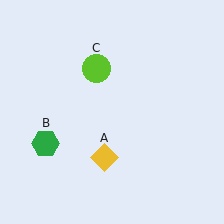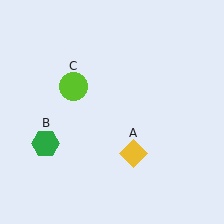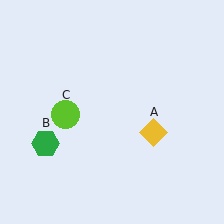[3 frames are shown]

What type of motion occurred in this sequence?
The yellow diamond (object A), lime circle (object C) rotated counterclockwise around the center of the scene.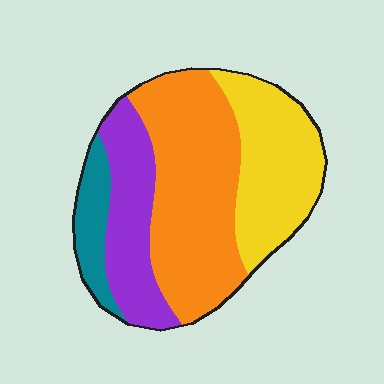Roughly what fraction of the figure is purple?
Purple covers around 20% of the figure.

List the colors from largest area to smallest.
From largest to smallest: orange, yellow, purple, teal.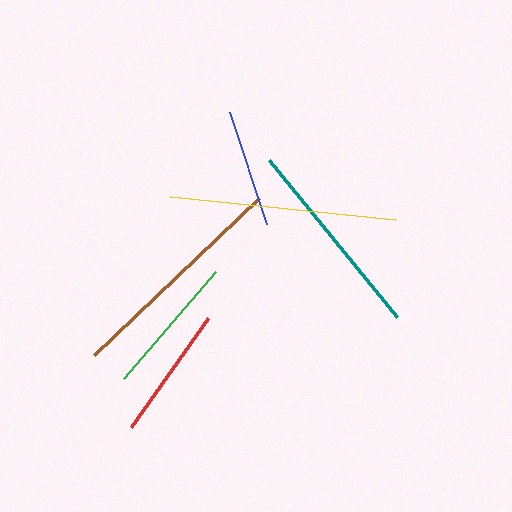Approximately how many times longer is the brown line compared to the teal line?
The brown line is approximately 1.1 times the length of the teal line.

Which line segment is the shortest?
The blue line is the shortest at approximately 118 pixels.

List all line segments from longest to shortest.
From longest to shortest: brown, yellow, teal, green, red, blue.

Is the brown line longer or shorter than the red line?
The brown line is longer than the red line.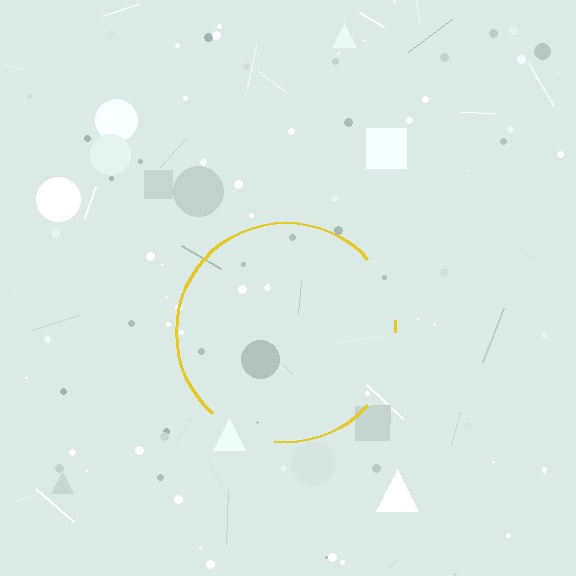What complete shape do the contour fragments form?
The contour fragments form a circle.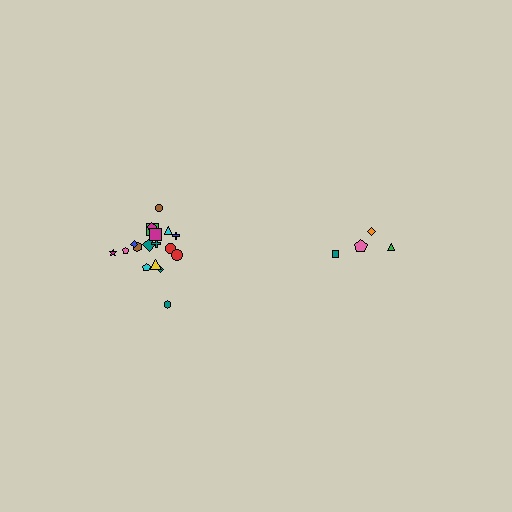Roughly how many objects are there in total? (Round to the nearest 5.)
Roughly 20 objects in total.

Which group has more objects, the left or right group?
The left group.